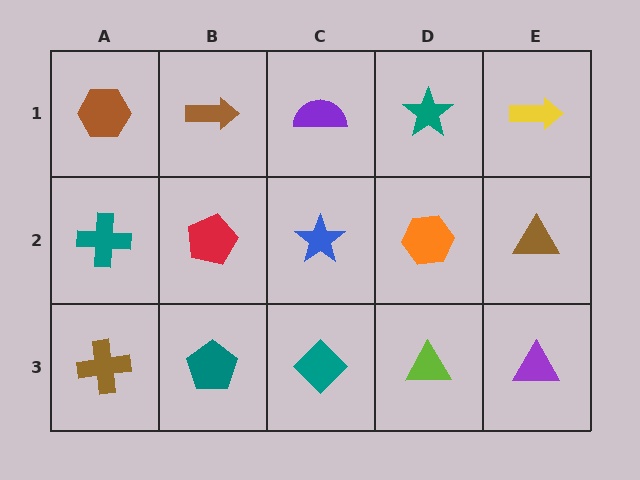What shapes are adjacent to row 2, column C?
A purple semicircle (row 1, column C), a teal diamond (row 3, column C), a red pentagon (row 2, column B), an orange hexagon (row 2, column D).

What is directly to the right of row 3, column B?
A teal diamond.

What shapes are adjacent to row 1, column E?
A brown triangle (row 2, column E), a teal star (row 1, column D).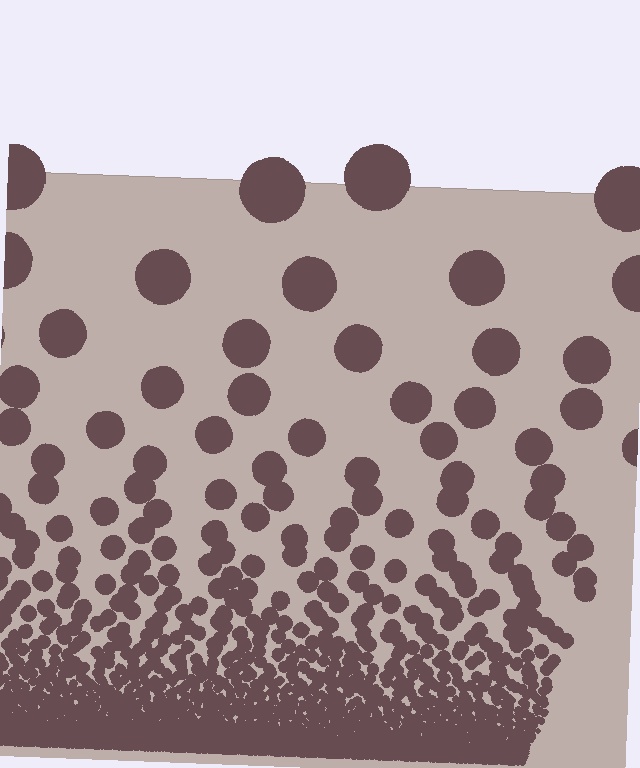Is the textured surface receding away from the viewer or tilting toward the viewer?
The surface appears to tilt toward the viewer. Texture elements get larger and sparser toward the top.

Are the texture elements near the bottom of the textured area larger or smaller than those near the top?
Smaller. The gradient is inverted — elements near the bottom are smaller and denser.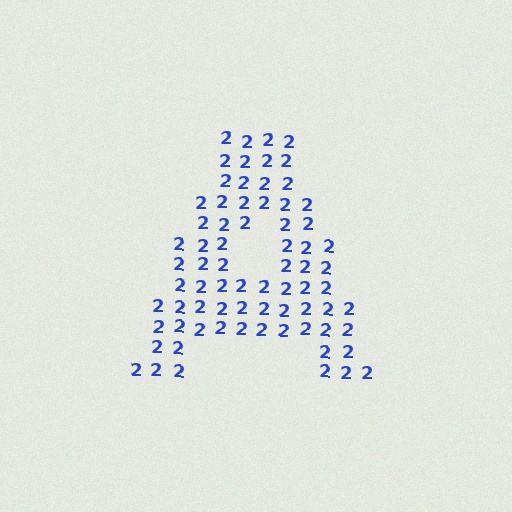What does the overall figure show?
The overall figure shows the letter A.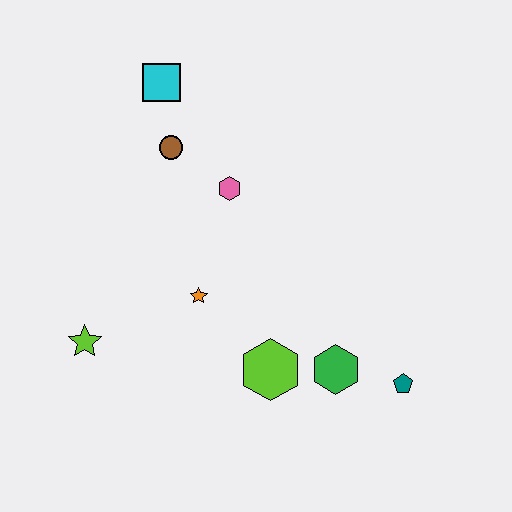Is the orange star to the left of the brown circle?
No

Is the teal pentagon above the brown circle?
No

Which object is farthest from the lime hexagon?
The cyan square is farthest from the lime hexagon.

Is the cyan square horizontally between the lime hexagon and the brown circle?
No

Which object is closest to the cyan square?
The brown circle is closest to the cyan square.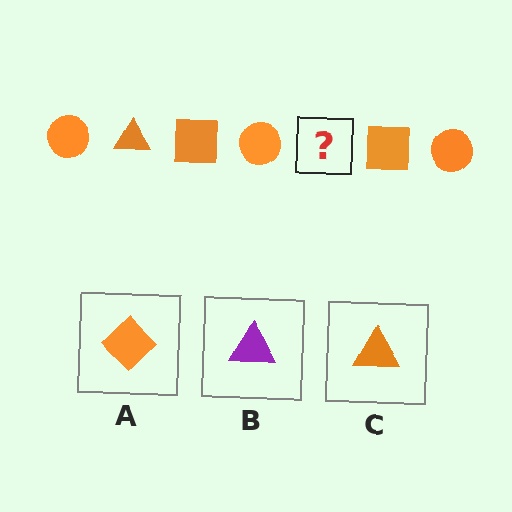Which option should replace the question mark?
Option C.